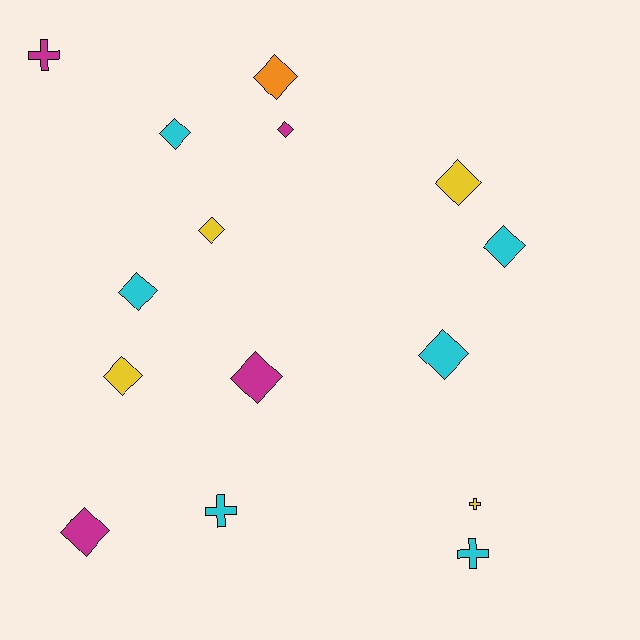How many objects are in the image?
There are 15 objects.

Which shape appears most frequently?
Diamond, with 11 objects.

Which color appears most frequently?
Cyan, with 6 objects.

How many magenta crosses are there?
There is 1 magenta cross.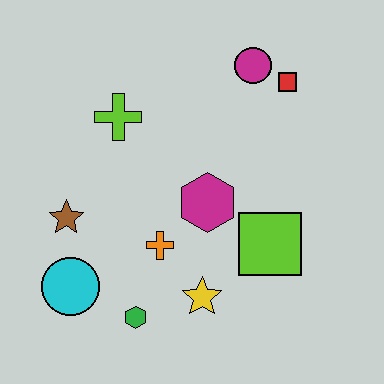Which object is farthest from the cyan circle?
The red square is farthest from the cyan circle.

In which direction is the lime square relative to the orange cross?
The lime square is to the right of the orange cross.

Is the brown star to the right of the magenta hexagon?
No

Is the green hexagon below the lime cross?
Yes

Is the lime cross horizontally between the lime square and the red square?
No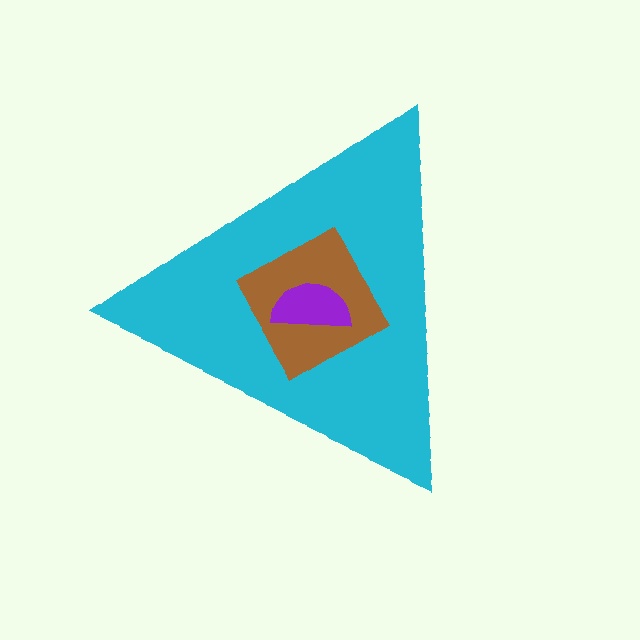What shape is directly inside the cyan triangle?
The brown diamond.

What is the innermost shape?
The purple semicircle.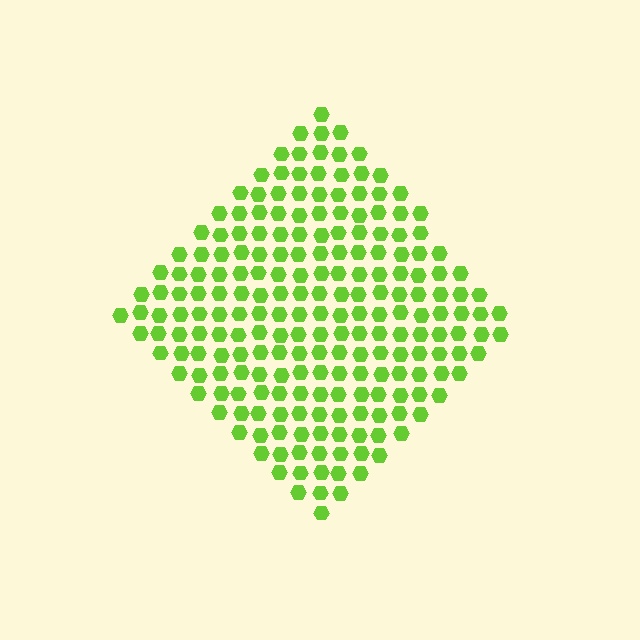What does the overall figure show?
The overall figure shows a diamond.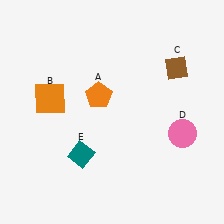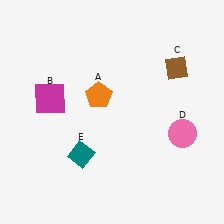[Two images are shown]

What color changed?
The square (B) changed from orange in Image 1 to magenta in Image 2.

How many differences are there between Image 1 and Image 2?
There is 1 difference between the two images.